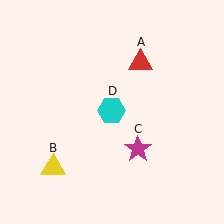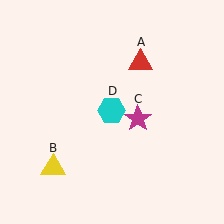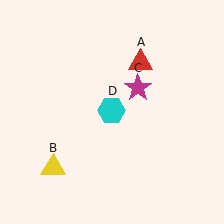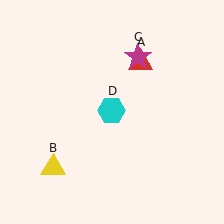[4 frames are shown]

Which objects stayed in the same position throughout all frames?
Red triangle (object A) and yellow triangle (object B) and cyan hexagon (object D) remained stationary.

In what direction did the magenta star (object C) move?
The magenta star (object C) moved up.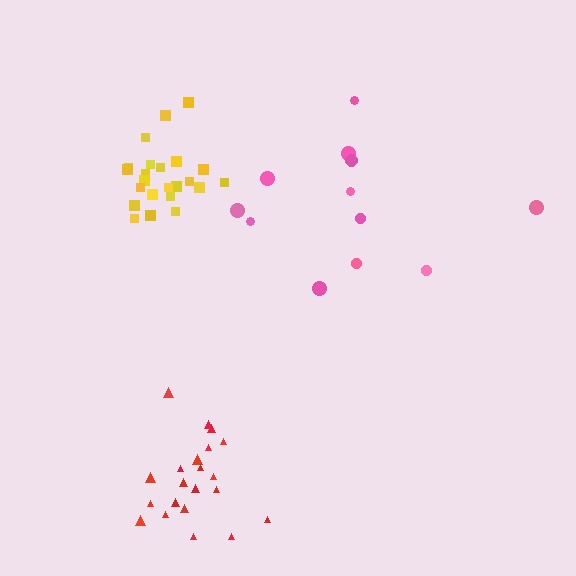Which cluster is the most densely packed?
Yellow.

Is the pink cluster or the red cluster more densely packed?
Red.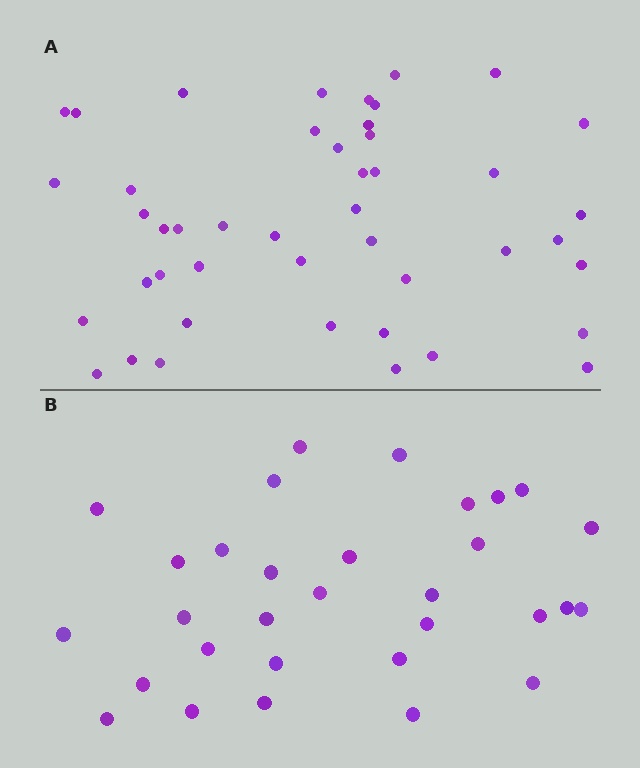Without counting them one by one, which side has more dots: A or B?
Region A (the top region) has more dots.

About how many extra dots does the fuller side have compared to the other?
Region A has approximately 15 more dots than region B.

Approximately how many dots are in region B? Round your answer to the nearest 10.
About 30 dots. (The exact count is 31, which rounds to 30.)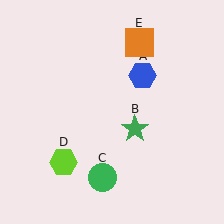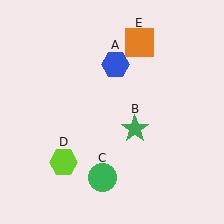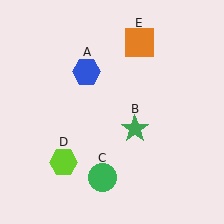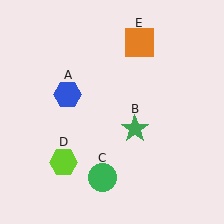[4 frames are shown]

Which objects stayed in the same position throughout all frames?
Green star (object B) and green circle (object C) and lime hexagon (object D) and orange square (object E) remained stationary.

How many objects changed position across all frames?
1 object changed position: blue hexagon (object A).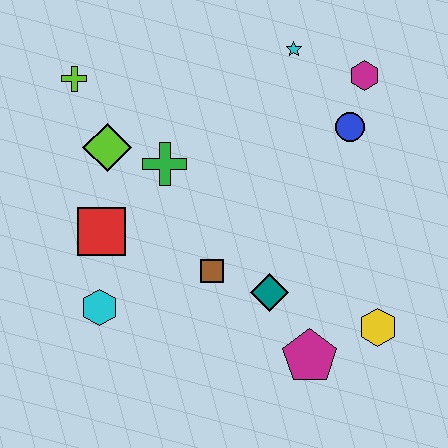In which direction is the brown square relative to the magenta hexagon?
The brown square is below the magenta hexagon.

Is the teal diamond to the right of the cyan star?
No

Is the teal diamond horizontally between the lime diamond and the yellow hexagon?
Yes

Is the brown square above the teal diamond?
Yes